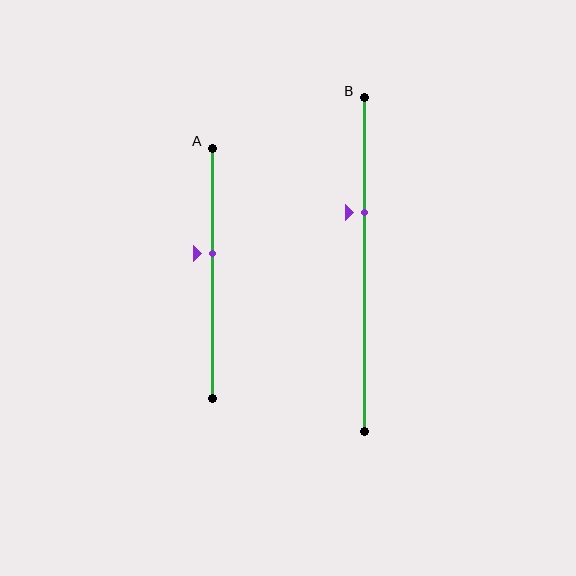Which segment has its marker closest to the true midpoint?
Segment A has its marker closest to the true midpoint.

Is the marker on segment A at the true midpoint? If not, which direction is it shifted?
No, the marker on segment A is shifted upward by about 8% of the segment length.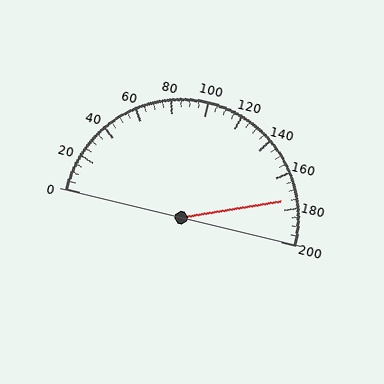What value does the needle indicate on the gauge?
The needle indicates approximately 175.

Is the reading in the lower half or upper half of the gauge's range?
The reading is in the upper half of the range (0 to 200).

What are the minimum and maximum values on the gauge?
The gauge ranges from 0 to 200.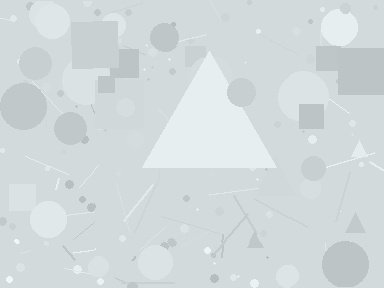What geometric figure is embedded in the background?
A triangle is embedded in the background.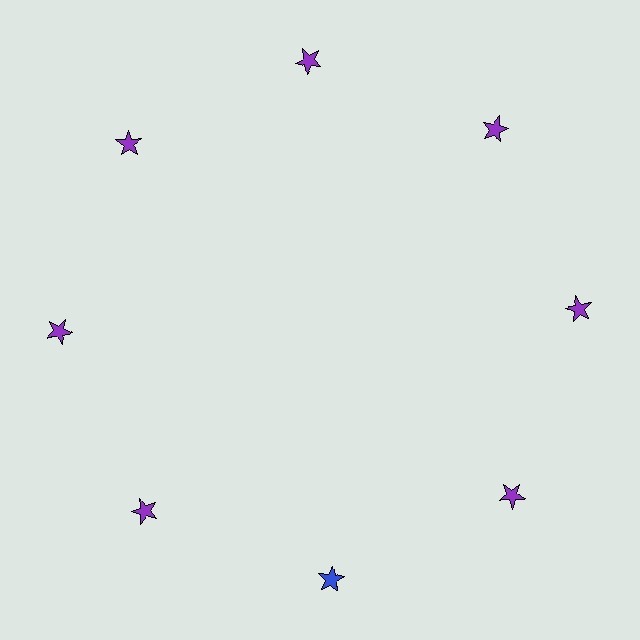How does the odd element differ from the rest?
It has a different color: blue instead of purple.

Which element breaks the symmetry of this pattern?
The blue star at roughly the 6 o'clock position breaks the symmetry. All other shapes are purple stars.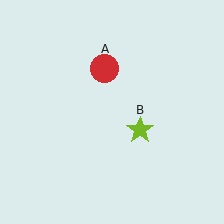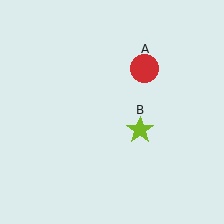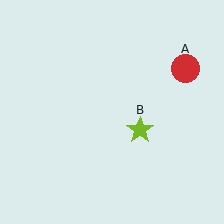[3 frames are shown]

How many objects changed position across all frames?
1 object changed position: red circle (object A).